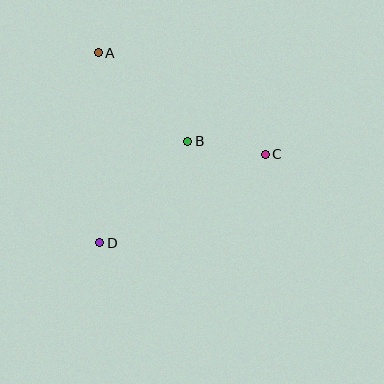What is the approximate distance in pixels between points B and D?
The distance between B and D is approximately 134 pixels.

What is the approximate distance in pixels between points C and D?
The distance between C and D is approximately 188 pixels.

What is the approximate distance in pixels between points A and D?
The distance between A and D is approximately 190 pixels.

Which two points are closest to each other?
Points B and C are closest to each other.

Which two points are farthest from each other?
Points A and C are farthest from each other.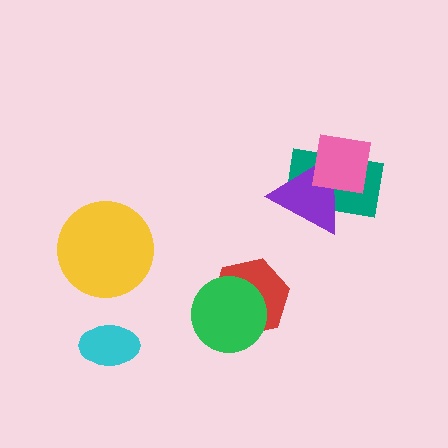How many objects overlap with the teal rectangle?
2 objects overlap with the teal rectangle.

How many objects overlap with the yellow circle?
0 objects overlap with the yellow circle.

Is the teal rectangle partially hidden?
Yes, it is partially covered by another shape.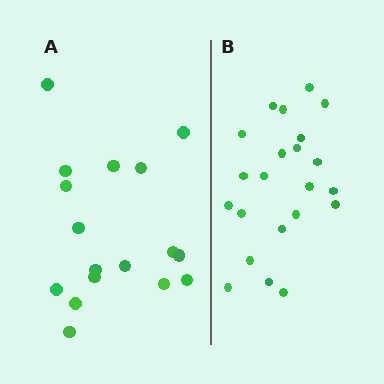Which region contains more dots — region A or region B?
Region B (the right region) has more dots.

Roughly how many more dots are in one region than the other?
Region B has about 5 more dots than region A.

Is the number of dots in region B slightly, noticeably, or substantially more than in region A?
Region B has noticeably more, but not dramatically so. The ratio is roughly 1.3 to 1.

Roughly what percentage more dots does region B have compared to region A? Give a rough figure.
About 30% more.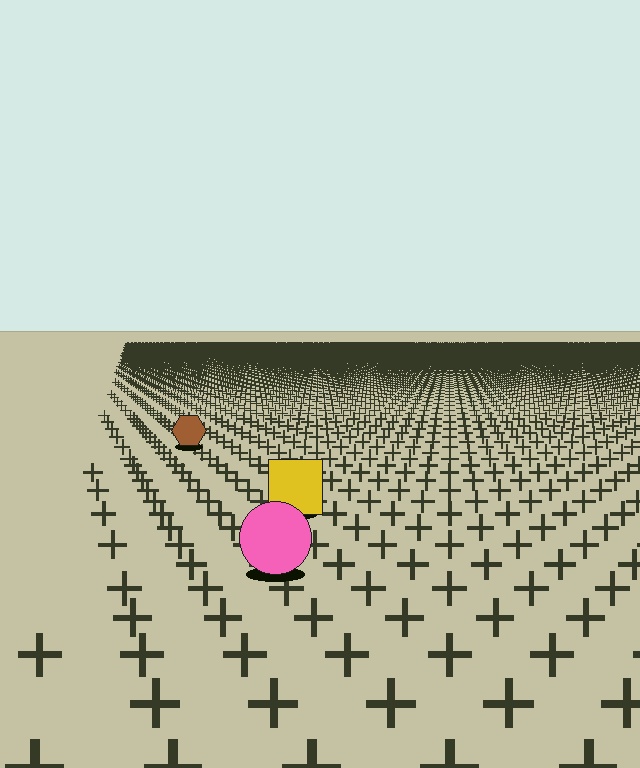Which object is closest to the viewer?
The pink circle is closest. The texture marks near it are larger and more spread out.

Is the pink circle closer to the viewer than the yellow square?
Yes. The pink circle is closer — you can tell from the texture gradient: the ground texture is coarser near it.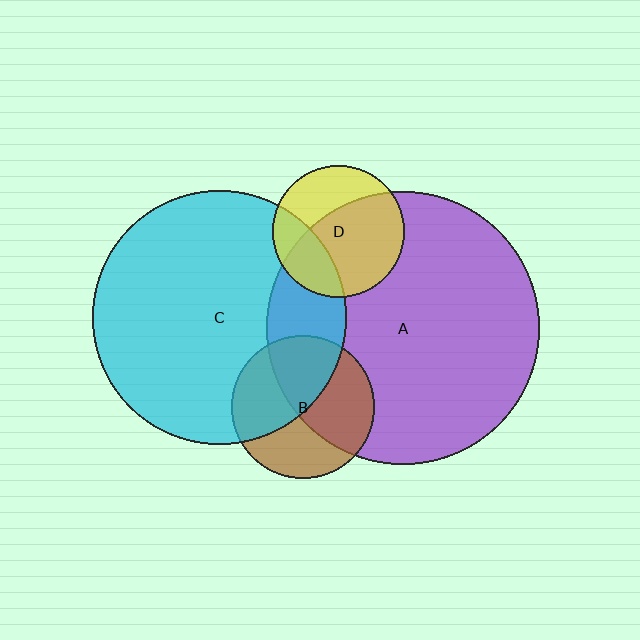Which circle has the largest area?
Circle A (purple).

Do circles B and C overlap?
Yes.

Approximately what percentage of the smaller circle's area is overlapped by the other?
Approximately 50%.